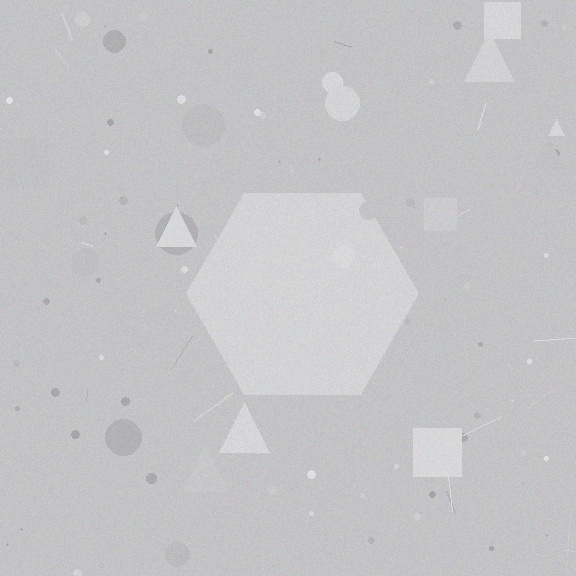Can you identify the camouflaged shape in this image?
The camouflaged shape is a hexagon.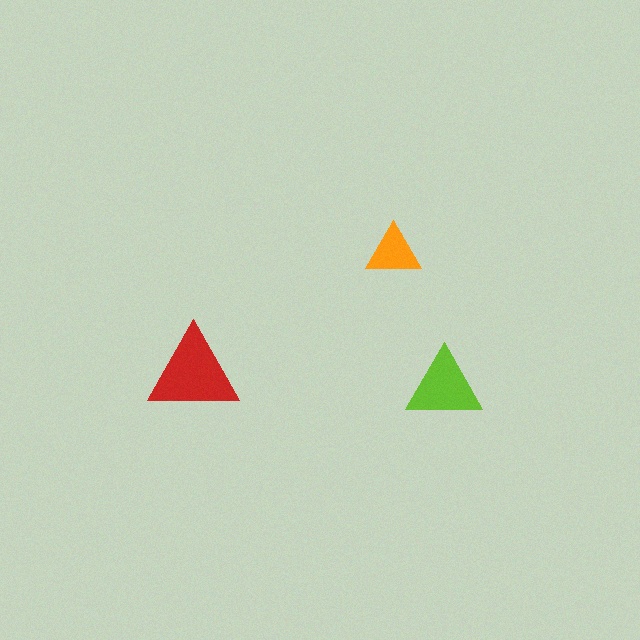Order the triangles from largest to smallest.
the red one, the lime one, the orange one.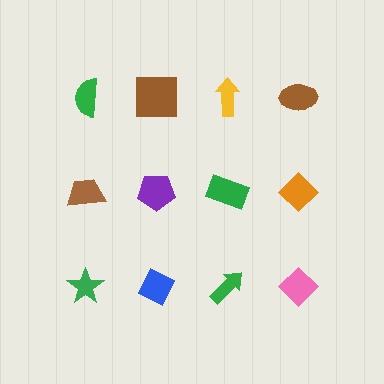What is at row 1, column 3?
A yellow arrow.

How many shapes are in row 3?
4 shapes.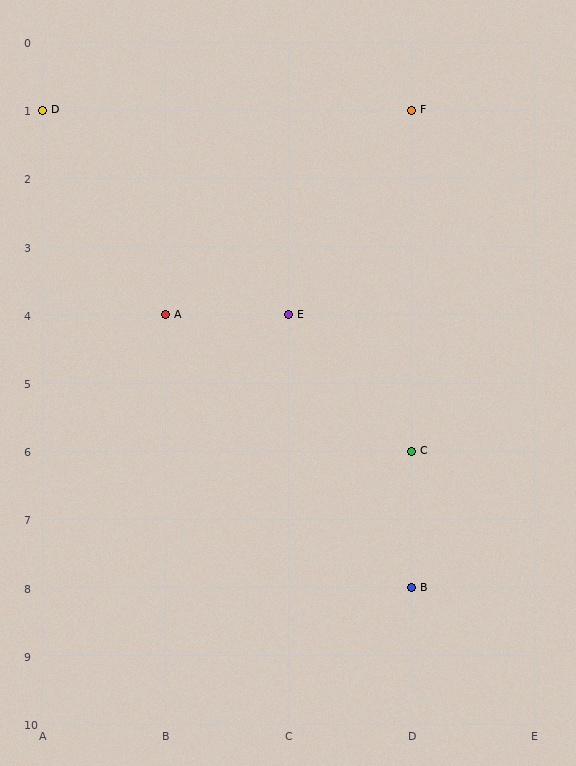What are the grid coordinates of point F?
Point F is at grid coordinates (D, 1).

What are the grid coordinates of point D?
Point D is at grid coordinates (A, 1).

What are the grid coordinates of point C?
Point C is at grid coordinates (D, 6).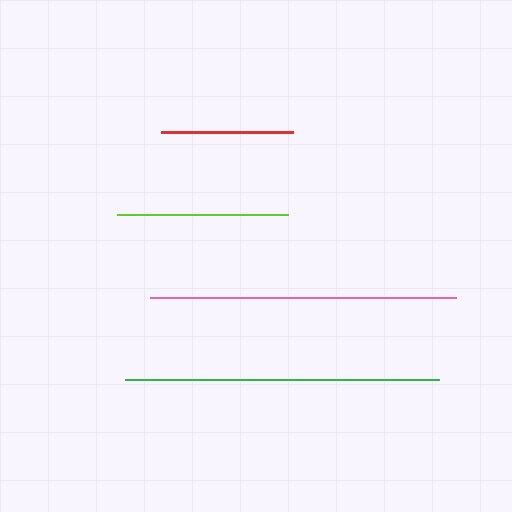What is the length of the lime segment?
The lime segment is approximately 170 pixels long.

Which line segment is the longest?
The green line is the longest at approximately 315 pixels.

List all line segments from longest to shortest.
From longest to shortest: green, pink, lime, red.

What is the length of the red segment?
The red segment is approximately 132 pixels long.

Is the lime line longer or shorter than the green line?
The green line is longer than the lime line.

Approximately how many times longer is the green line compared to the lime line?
The green line is approximately 1.8 times the length of the lime line.